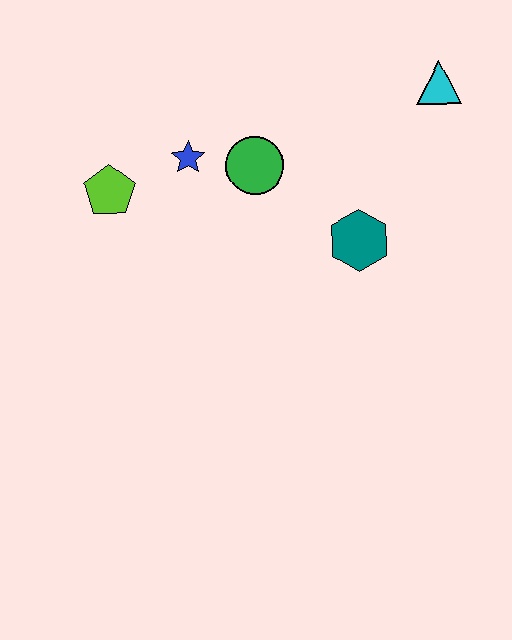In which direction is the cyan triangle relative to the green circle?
The cyan triangle is to the right of the green circle.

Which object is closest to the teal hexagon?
The green circle is closest to the teal hexagon.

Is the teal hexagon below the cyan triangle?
Yes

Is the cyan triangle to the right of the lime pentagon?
Yes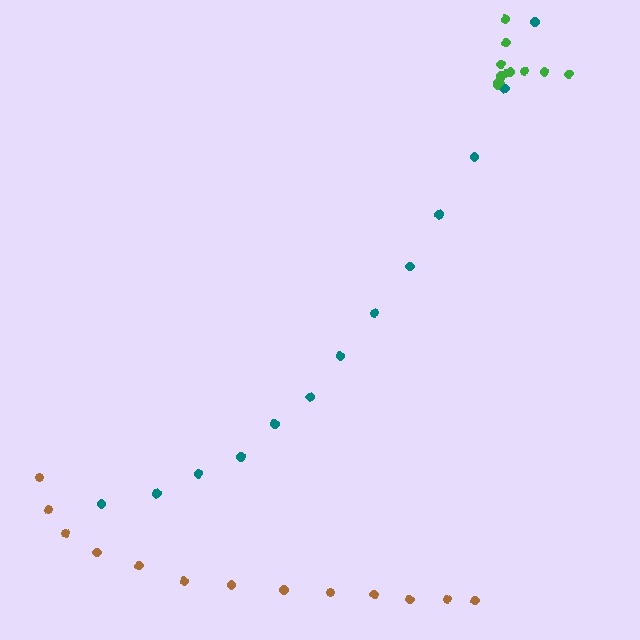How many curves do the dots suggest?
There are 3 distinct paths.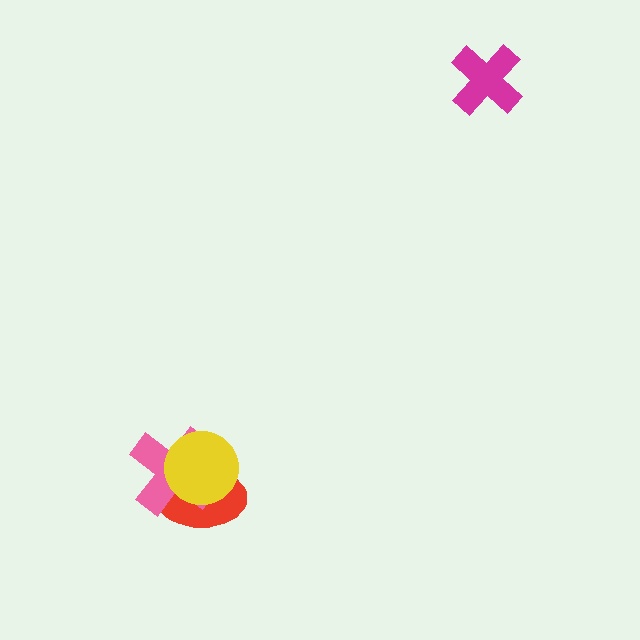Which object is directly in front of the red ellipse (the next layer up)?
The pink cross is directly in front of the red ellipse.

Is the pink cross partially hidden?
Yes, it is partially covered by another shape.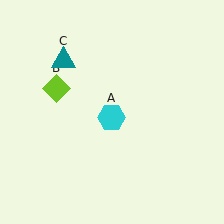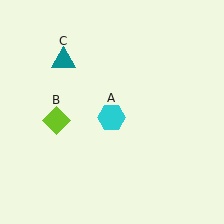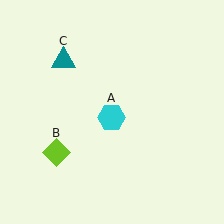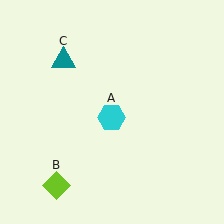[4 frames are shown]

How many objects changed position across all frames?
1 object changed position: lime diamond (object B).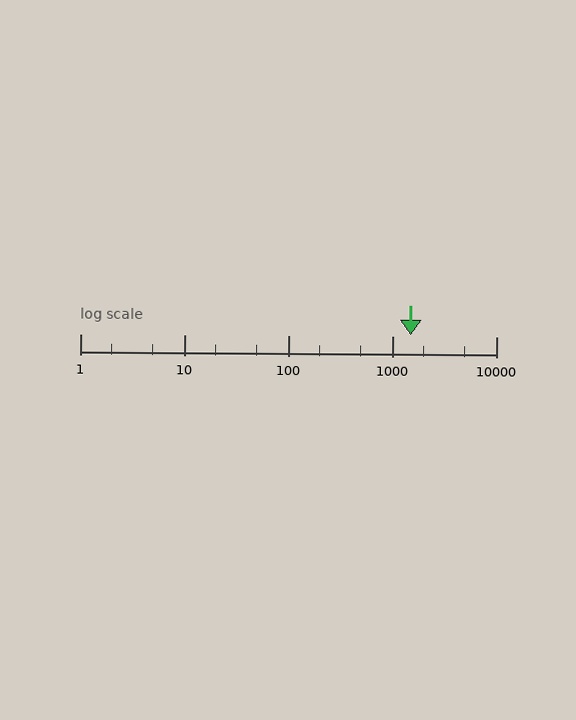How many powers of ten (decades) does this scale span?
The scale spans 4 decades, from 1 to 10000.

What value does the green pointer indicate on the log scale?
The pointer indicates approximately 1500.